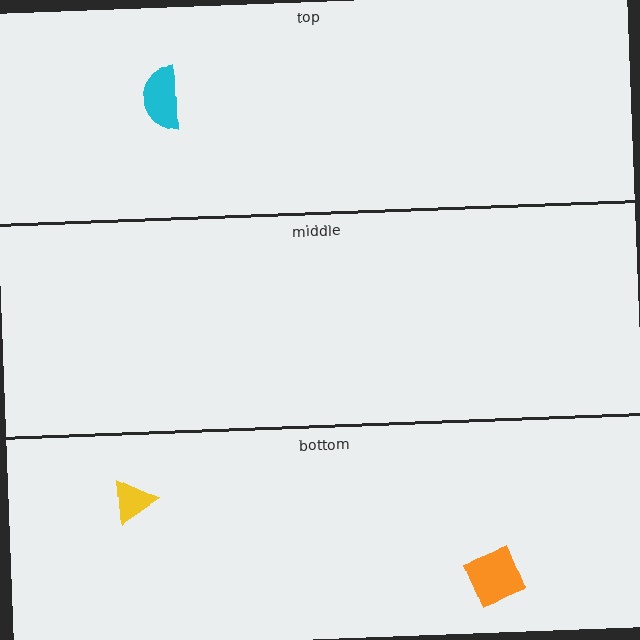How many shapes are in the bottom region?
2.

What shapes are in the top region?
The cyan semicircle.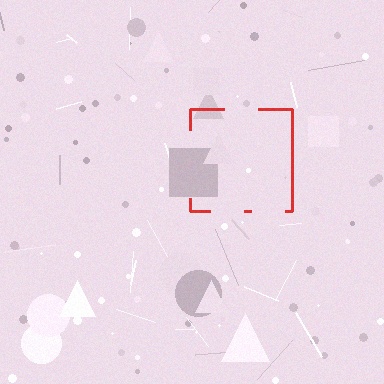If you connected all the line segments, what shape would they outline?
They would outline a square.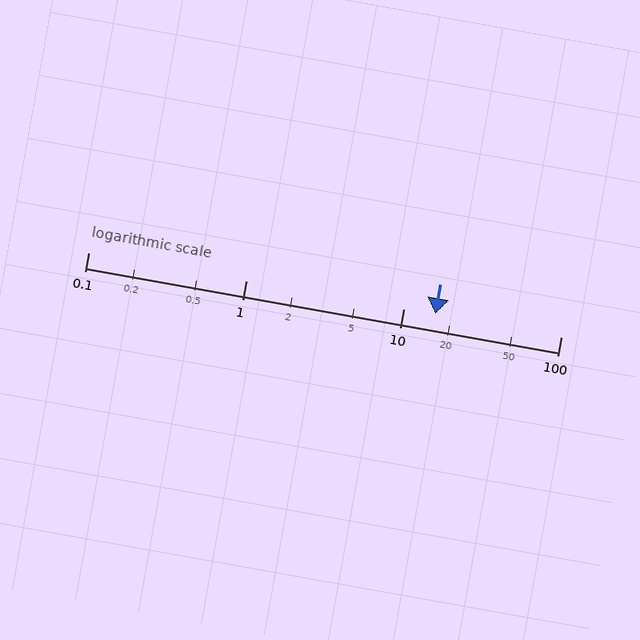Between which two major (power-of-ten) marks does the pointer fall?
The pointer is between 10 and 100.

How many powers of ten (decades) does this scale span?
The scale spans 3 decades, from 0.1 to 100.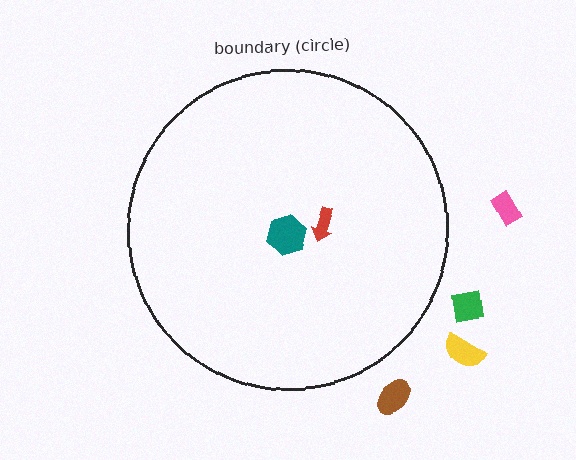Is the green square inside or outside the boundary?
Outside.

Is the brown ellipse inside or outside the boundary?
Outside.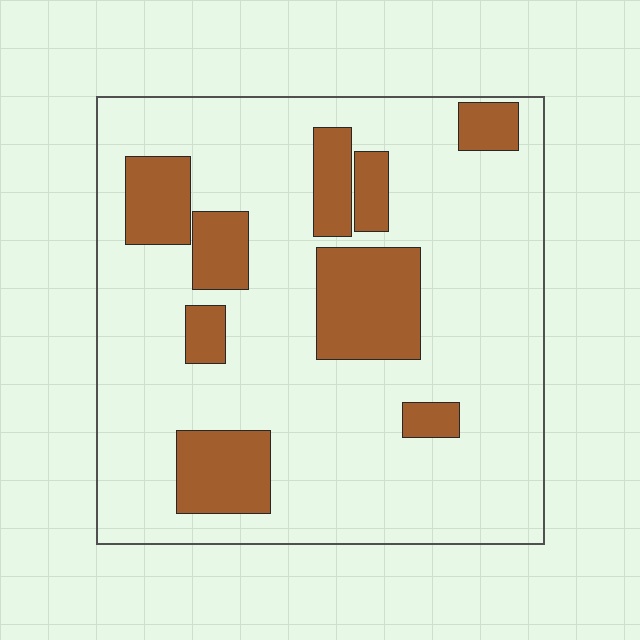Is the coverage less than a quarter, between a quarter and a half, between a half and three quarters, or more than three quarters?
Less than a quarter.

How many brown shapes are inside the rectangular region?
9.